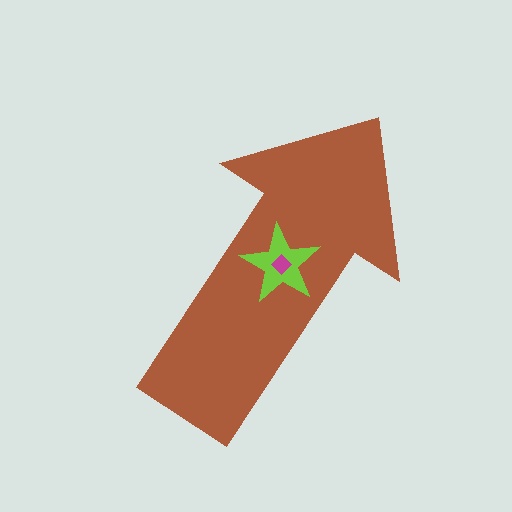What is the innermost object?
The magenta diamond.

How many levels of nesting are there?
3.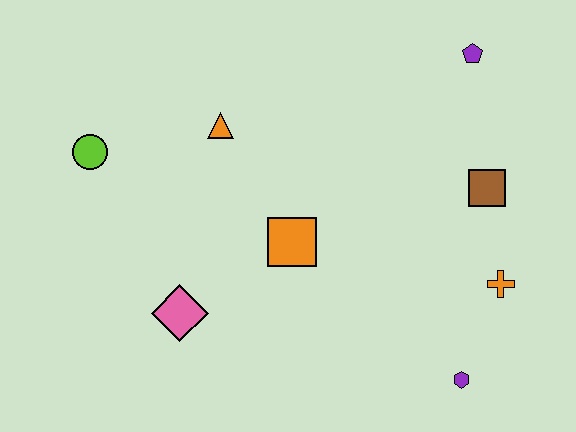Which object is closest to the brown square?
The orange cross is closest to the brown square.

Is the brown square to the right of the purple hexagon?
Yes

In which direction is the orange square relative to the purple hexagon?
The orange square is to the left of the purple hexagon.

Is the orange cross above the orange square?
No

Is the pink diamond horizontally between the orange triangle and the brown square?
No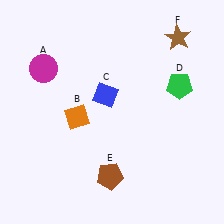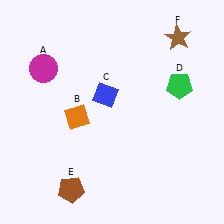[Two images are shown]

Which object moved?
The brown pentagon (E) moved left.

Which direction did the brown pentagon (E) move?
The brown pentagon (E) moved left.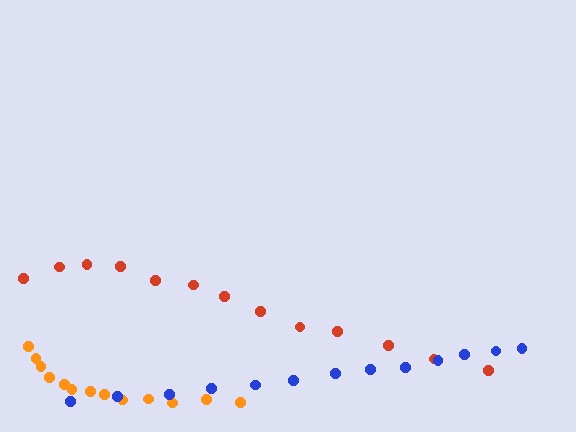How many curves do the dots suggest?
There are 3 distinct paths.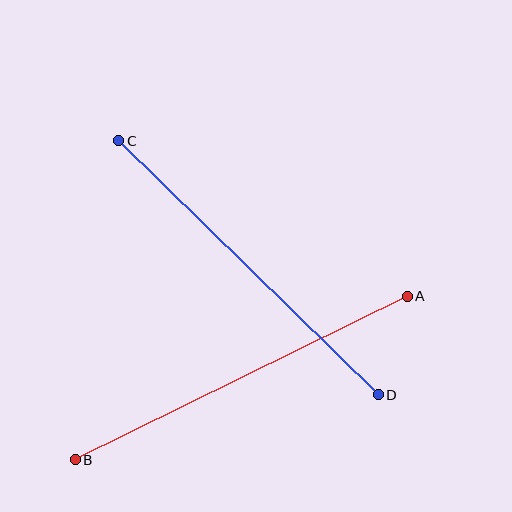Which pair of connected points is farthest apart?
Points A and B are farthest apart.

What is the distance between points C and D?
The distance is approximately 363 pixels.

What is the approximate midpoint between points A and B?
The midpoint is at approximately (241, 378) pixels.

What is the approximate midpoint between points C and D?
The midpoint is at approximately (248, 268) pixels.